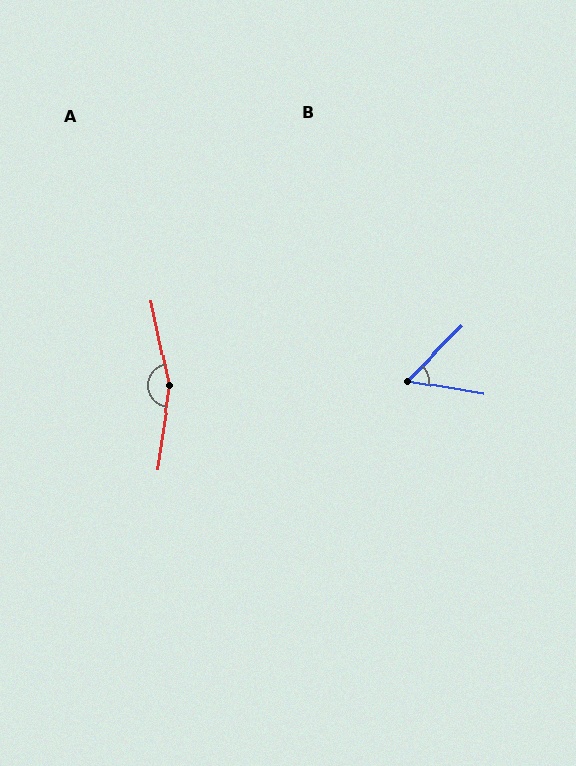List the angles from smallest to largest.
B (54°), A (160°).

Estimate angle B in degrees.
Approximately 54 degrees.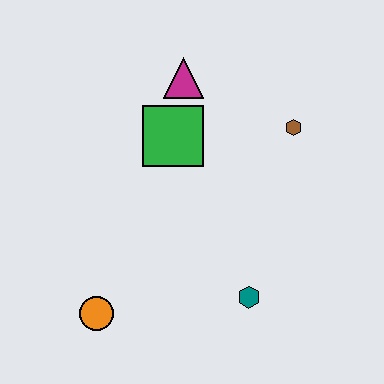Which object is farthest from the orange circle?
The brown hexagon is farthest from the orange circle.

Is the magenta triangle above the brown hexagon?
Yes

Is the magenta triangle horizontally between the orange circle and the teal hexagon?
Yes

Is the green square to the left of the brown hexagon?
Yes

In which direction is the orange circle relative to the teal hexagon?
The orange circle is to the left of the teal hexagon.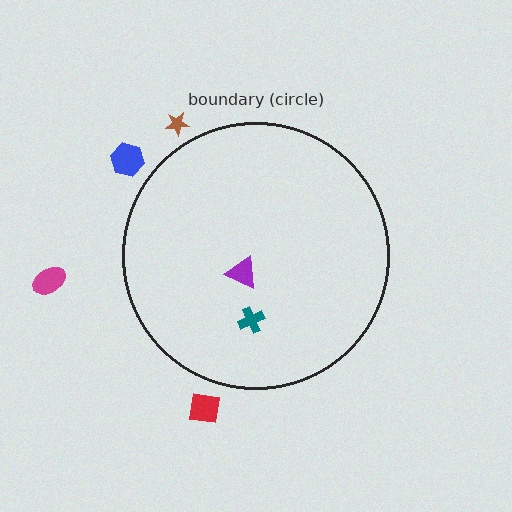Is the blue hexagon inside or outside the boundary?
Outside.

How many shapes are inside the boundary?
2 inside, 4 outside.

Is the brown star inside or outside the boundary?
Outside.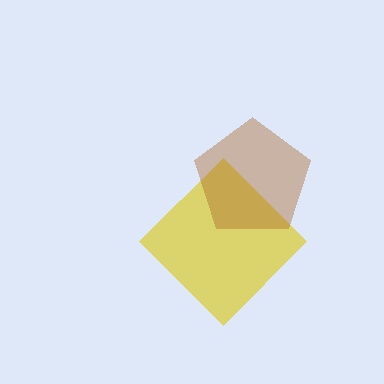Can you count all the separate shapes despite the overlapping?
Yes, there are 2 separate shapes.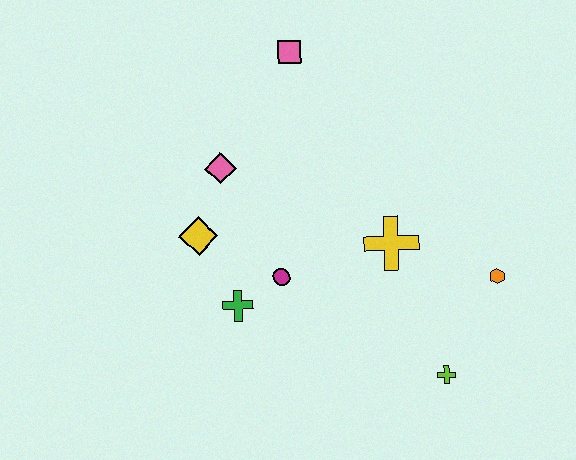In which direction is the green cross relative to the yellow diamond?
The green cross is below the yellow diamond.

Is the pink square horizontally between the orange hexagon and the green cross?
Yes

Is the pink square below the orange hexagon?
No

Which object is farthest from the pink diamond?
The lime cross is farthest from the pink diamond.